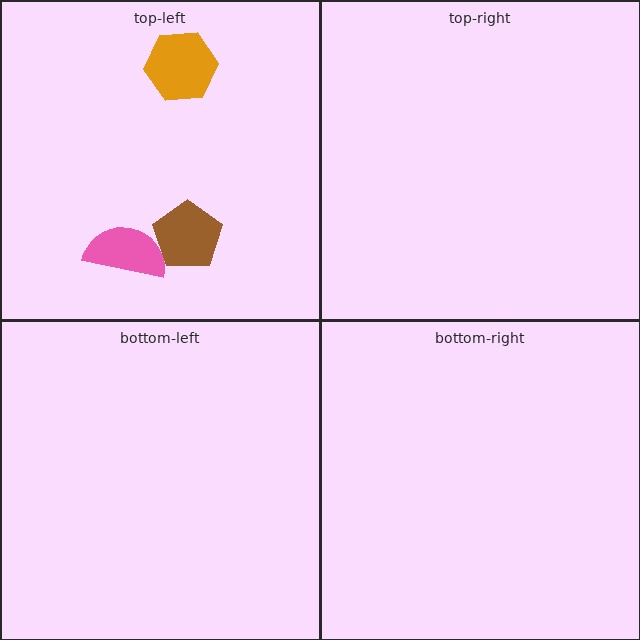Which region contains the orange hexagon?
The top-left region.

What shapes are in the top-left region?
The orange hexagon, the brown pentagon, the pink semicircle.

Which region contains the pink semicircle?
The top-left region.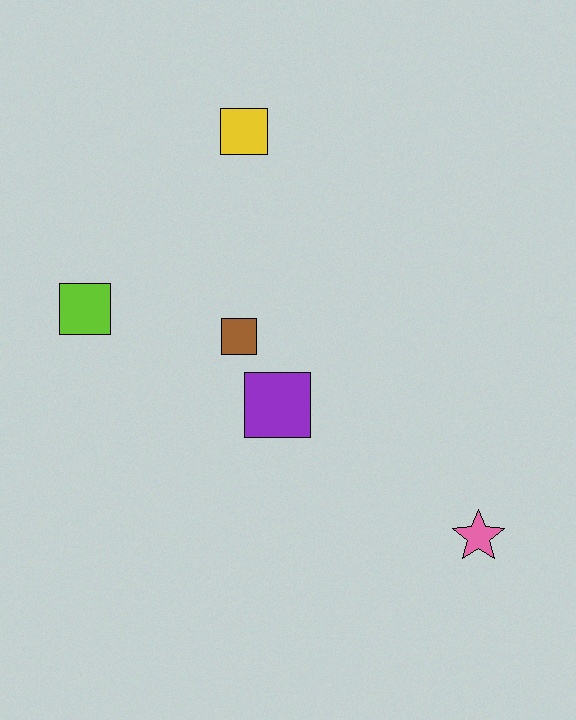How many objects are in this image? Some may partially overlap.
There are 5 objects.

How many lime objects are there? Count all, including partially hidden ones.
There is 1 lime object.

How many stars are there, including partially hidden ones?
There is 1 star.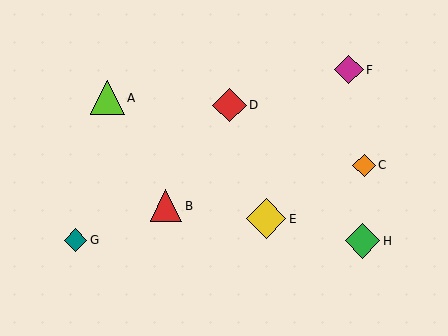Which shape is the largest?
The yellow diamond (labeled E) is the largest.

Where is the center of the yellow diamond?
The center of the yellow diamond is at (266, 219).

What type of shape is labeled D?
Shape D is a red diamond.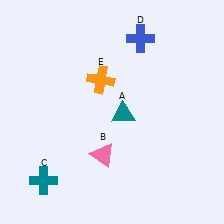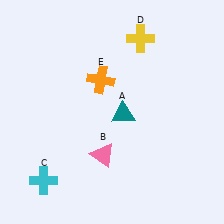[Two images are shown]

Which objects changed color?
C changed from teal to cyan. D changed from blue to yellow.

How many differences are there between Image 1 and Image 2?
There are 2 differences between the two images.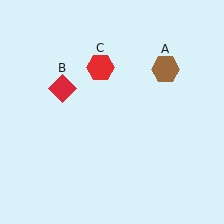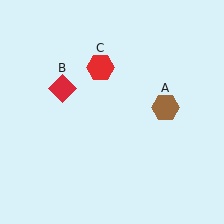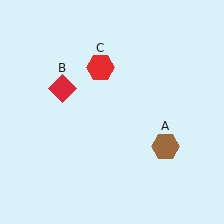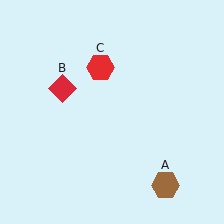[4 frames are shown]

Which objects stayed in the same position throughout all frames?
Red diamond (object B) and red hexagon (object C) remained stationary.